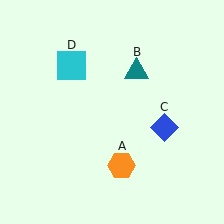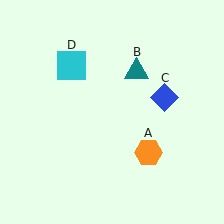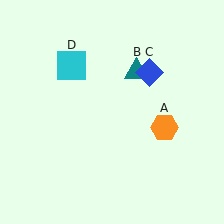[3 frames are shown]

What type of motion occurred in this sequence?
The orange hexagon (object A), blue diamond (object C) rotated counterclockwise around the center of the scene.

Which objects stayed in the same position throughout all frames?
Teal triangle (object B) and cyan square (object D) remained stationary.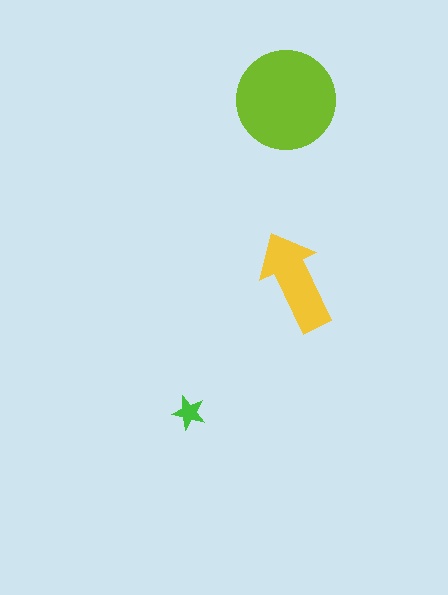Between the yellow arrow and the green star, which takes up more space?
The yellow arrow.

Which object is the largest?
The lime circle.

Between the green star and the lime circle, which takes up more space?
The lime circle.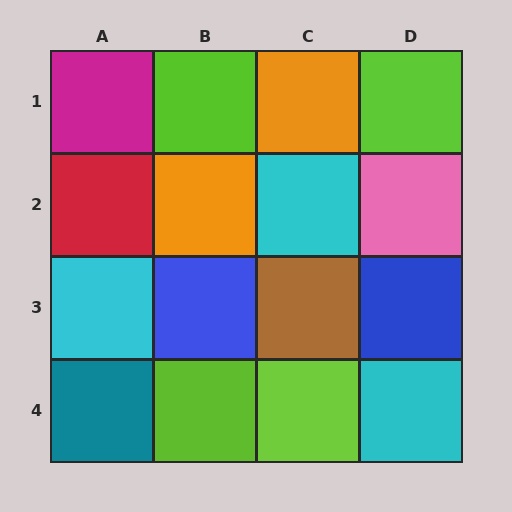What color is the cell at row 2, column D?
Pink.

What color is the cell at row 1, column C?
Orange.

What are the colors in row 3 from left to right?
Cyan, blue, brown, blue.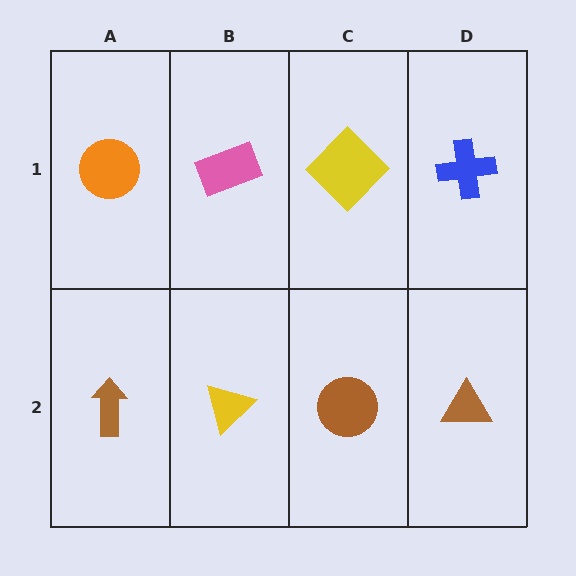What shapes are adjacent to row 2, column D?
A blue cross (row 1, column D), a brown circle (row 2, column C).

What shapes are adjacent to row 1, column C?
A brown circle (row 2, column C), a pink rectangle (row 1, column B), a blue cross (row 1, column D).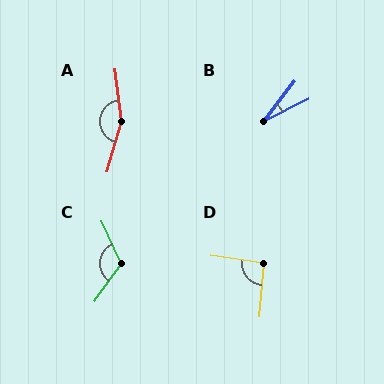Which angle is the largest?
A, at approximately 157 degrees.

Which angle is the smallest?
B, at approximately 26 degrees.